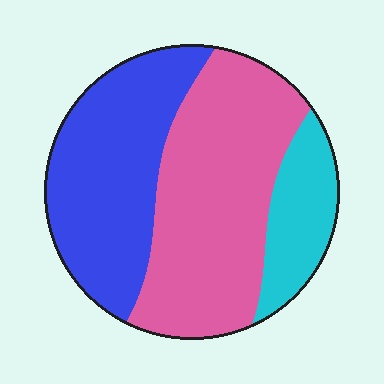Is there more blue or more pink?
Pink.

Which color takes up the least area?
Cyan, at roughly 15%.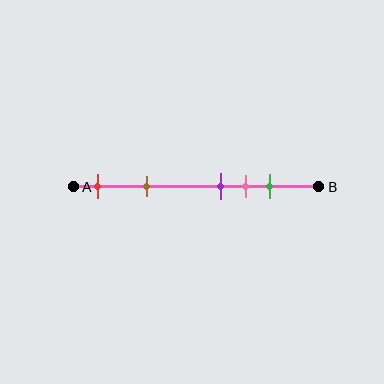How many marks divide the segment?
There are 5 marks dividing the segment.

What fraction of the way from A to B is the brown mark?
The brown mark is approximately 30% (0.3) of the way from A to B.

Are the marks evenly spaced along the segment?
No, the marks are not evenly spaced.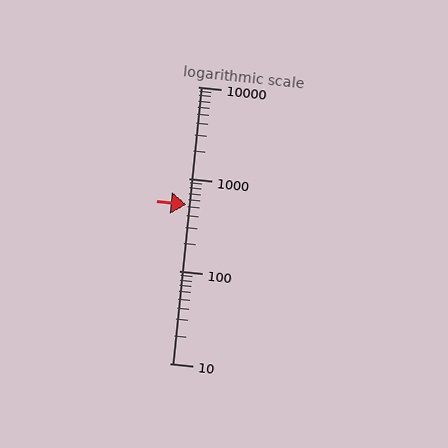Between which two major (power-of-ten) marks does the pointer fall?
The pointer is between 100 and 1000.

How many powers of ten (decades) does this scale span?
The scale spans 3 decades, from 10 to 10000.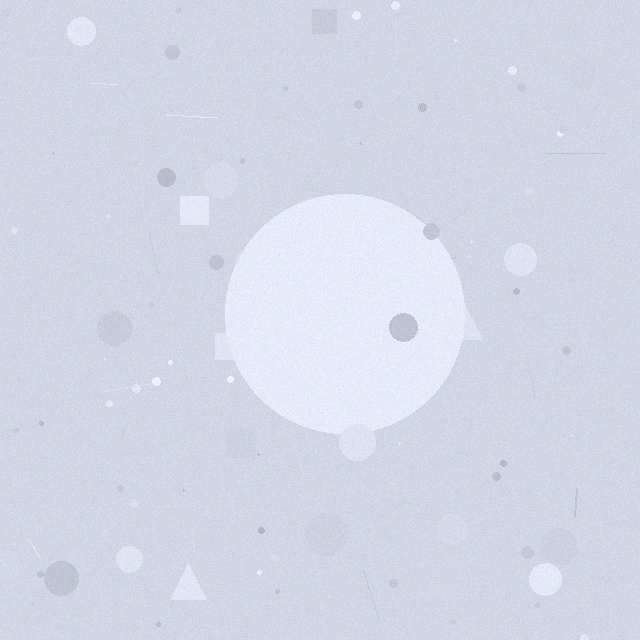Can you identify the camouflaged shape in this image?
The camouflaged shape is a circle.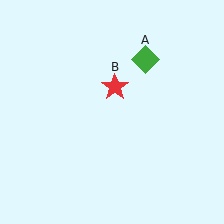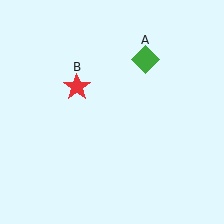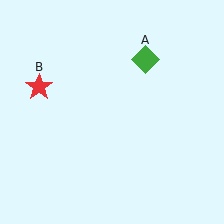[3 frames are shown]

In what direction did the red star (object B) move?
The red star (object B) moved left.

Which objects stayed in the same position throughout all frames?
Green diamond (object A) remained stationary.